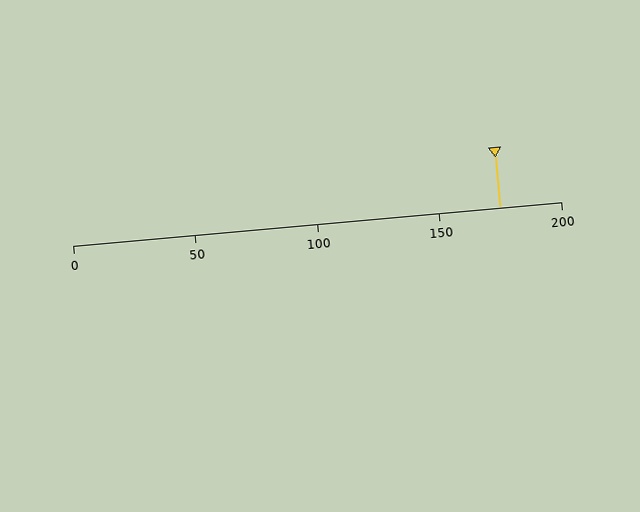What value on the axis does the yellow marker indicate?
The marker indicates approximately 175.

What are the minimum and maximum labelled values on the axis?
The axis runs from 0 to 200.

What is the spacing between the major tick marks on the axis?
The major ticks are spaced 50 apart.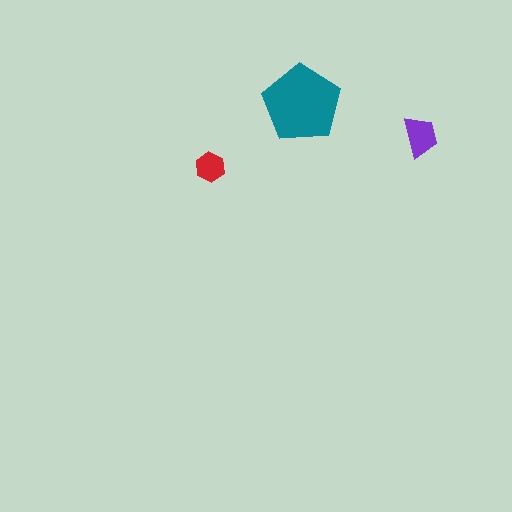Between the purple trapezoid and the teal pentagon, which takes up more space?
The teal pentagon.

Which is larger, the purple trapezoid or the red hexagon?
The purple trapezoid.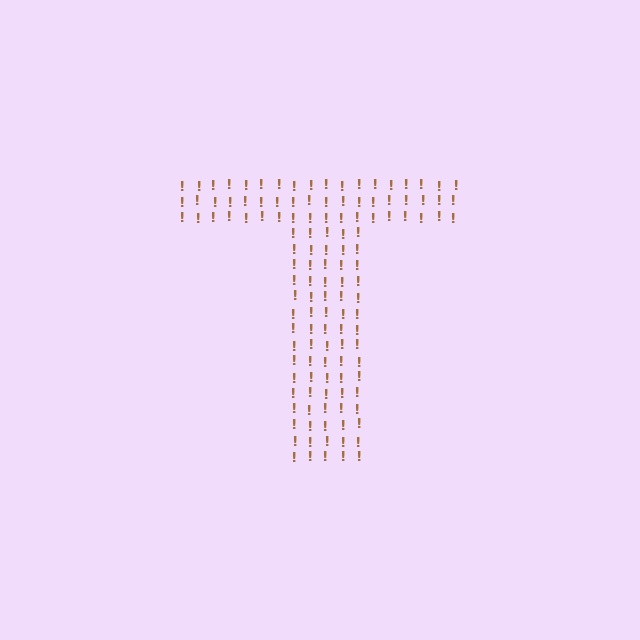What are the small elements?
The small elements are exclamation marks.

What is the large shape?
The large shape is the letter T.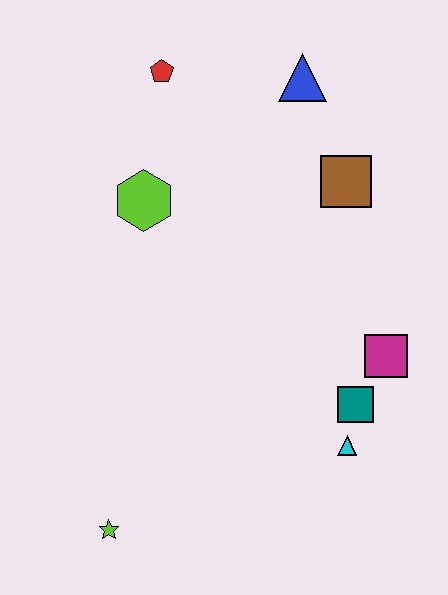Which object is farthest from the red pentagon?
The lime star is farthest from the red pentagon.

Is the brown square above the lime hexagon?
Yes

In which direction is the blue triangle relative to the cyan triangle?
The blue triangle is above the cyan triangle.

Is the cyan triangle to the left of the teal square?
Yes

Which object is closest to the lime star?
The cyan triangle is closest to the lime star.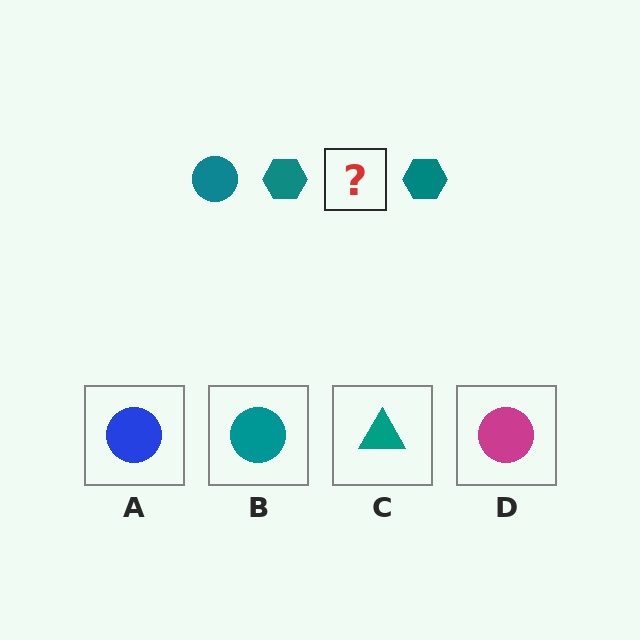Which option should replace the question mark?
Option B.